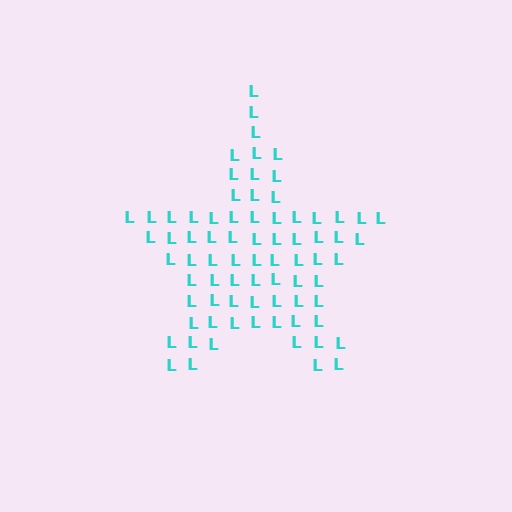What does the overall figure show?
The overall figure shows a star.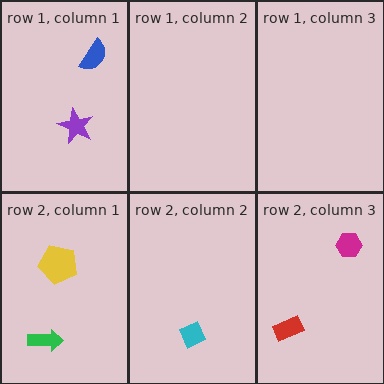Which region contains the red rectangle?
The row 2, column 3 region.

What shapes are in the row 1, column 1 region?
The purple star, the blue semicircle.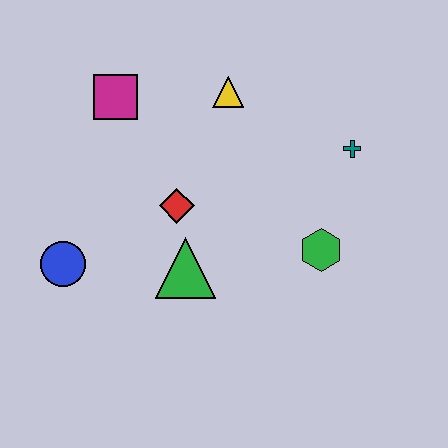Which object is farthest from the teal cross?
The blue circle is farthest from the teal cross.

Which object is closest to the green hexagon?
The teal cross is closest to the green hexagon.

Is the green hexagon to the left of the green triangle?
No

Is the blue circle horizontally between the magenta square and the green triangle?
No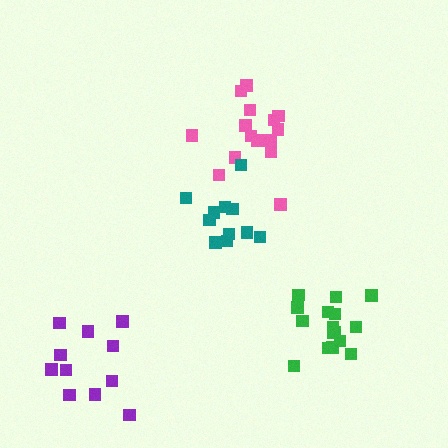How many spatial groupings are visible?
There are 4 spatial groupings.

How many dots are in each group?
Group 1: 15 dots, Group 2: 11 dots, Group 3: 16 dots, Group 4: 11 dots (53 total).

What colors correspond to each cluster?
The clusters are colored: pink, teal, green, purple.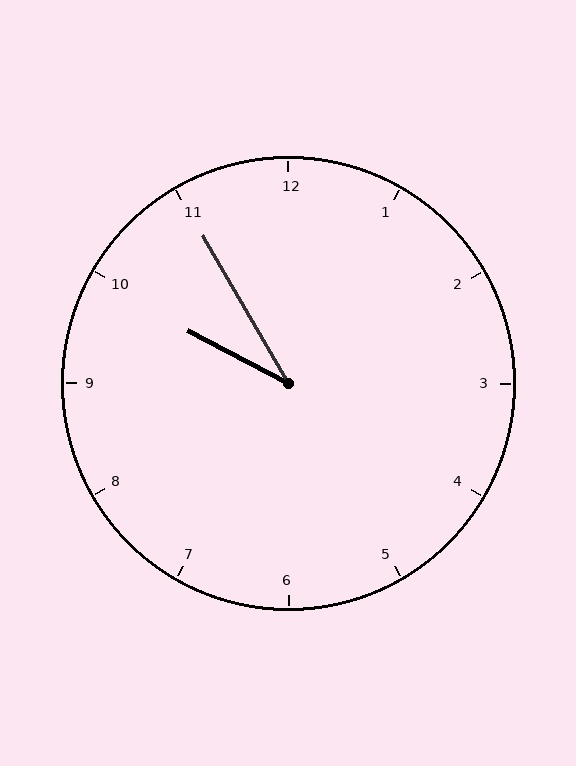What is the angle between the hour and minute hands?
Approximately 32 degrees.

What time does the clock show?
9:55.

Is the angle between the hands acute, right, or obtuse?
It is acute.